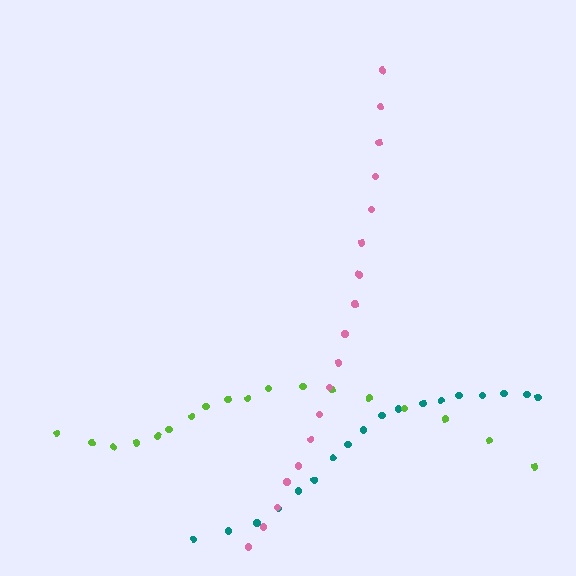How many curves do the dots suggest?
There are 3 distinct paths.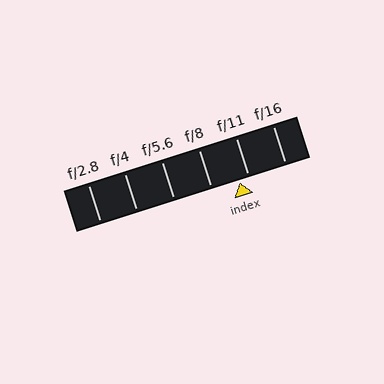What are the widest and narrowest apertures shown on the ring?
The widest aperture shown is f/2.8 and the narrowest is f/16.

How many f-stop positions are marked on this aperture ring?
There are 6 f-stop positions marked.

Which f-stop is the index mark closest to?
The index mark is closest to f/11.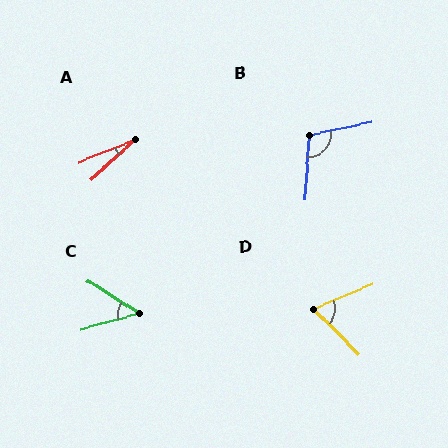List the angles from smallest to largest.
A (20°), C (48°), D (68°), B (105°).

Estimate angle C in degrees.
Approximately 48 degrees.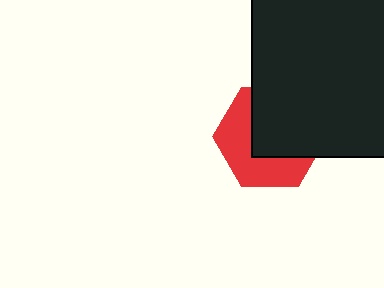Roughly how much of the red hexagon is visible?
About half of it is visible (roughly 48%).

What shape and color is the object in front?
The object in front is a black square.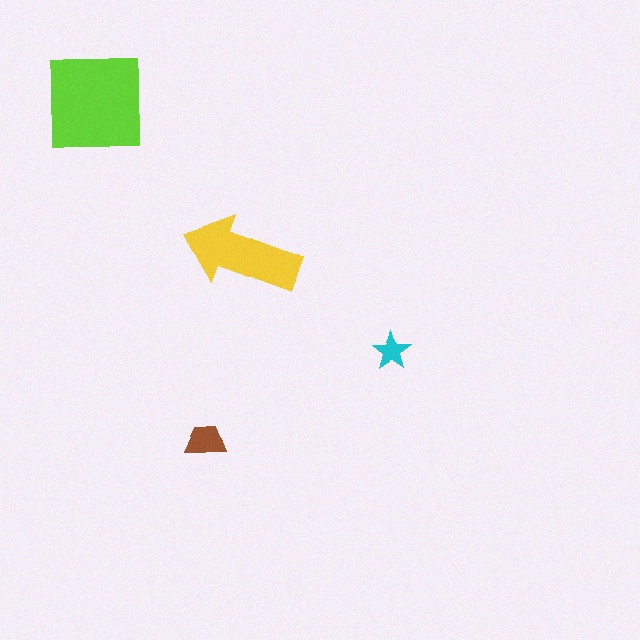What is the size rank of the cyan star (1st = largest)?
4th.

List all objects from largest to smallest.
The lime square, the yellow arrow, the brown trapezoid, the cyan star.